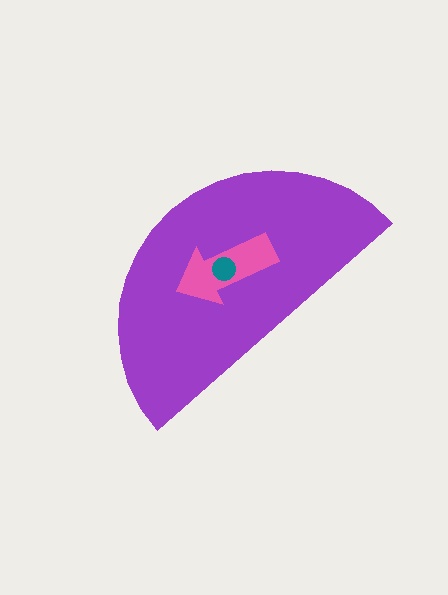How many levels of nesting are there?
3.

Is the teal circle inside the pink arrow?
Yes.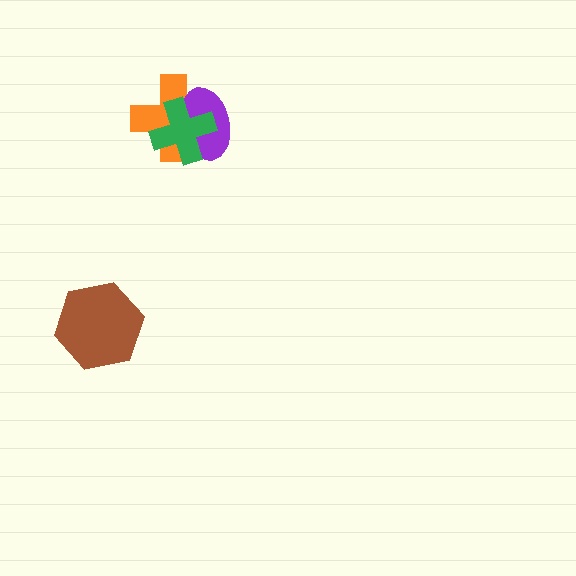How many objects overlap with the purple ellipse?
2 objects overlap with the purple ellipse.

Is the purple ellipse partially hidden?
Yes, it is partially covered by another shape.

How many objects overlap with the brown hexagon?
0 objects overlap with the brown hexagon.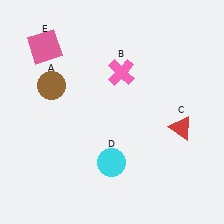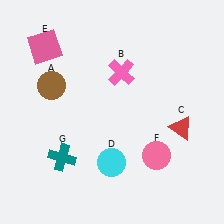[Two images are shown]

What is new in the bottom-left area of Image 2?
A teal cross (G) was added in the bottom-left area of Image 2.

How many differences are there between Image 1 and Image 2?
There are 2 differences between the two images.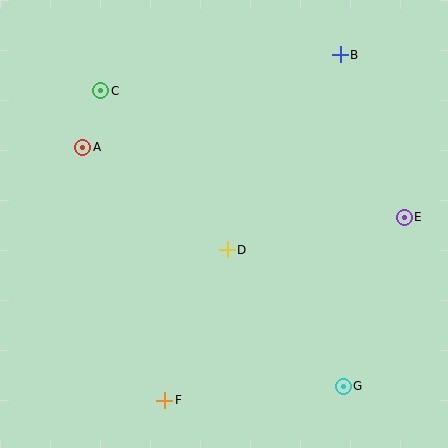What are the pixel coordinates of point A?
Point A is at (83, 147).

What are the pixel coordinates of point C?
Point C is at (101, 91).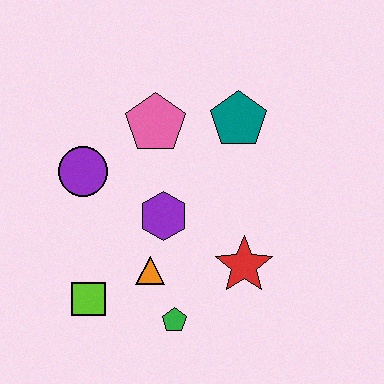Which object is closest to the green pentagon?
The orange triangle is closest to the green pentagon.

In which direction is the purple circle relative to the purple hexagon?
The purple circle is to the left of the purple hexagon.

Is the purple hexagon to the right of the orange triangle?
Yes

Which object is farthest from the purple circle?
The red star is farthest from the purple circle.